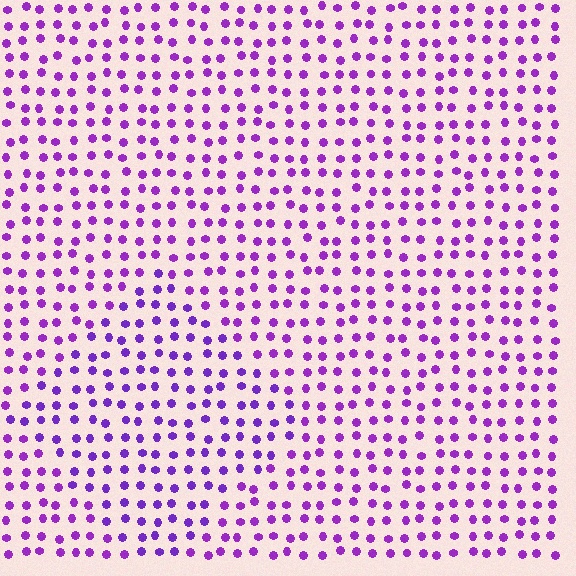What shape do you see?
I see a diamond.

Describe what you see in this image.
The image is filled with small purple elements in a uniform arrangement. A diamond-shaped region is visible where the elements are tinted to a slightly different hue, forming a subtle color boundary.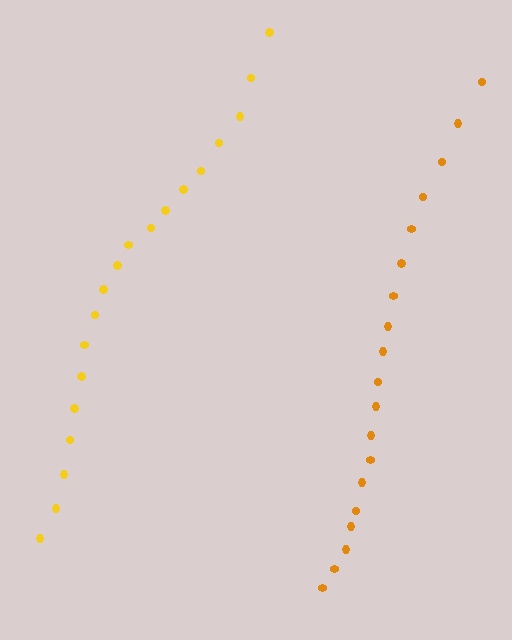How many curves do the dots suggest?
There are 2 distinct paths.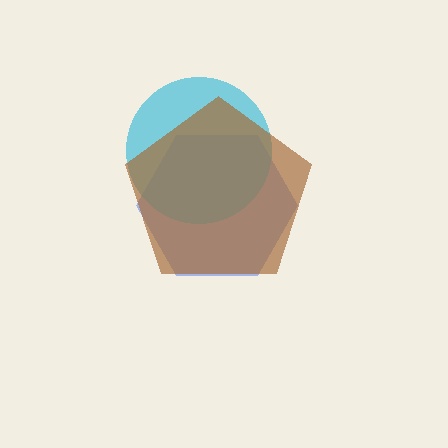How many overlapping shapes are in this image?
There are 3 overlapping shapes in the image.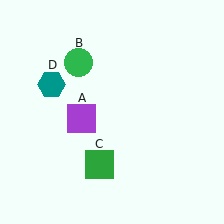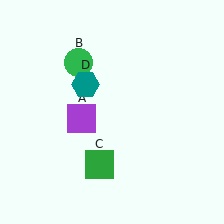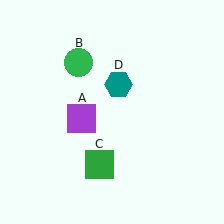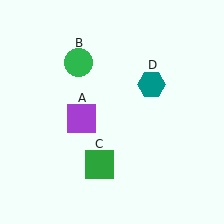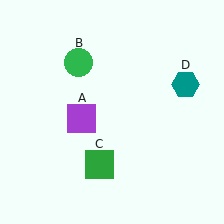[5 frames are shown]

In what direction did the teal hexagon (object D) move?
The teal hexagon (object D) moved right.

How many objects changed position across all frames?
1 object changed position: teal hexagon (object D).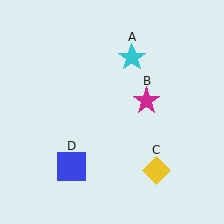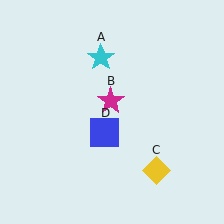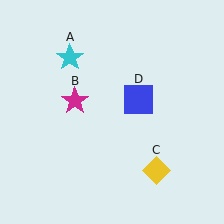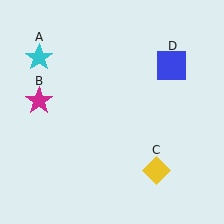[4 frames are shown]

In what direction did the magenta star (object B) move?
The magenta star (object B) moved left.